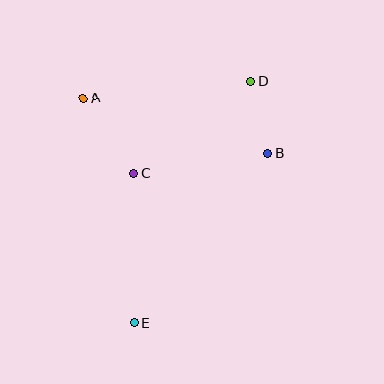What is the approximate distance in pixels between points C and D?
The distance between C and D is approximately 149 pixels.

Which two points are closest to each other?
Points B and D are closest to each other.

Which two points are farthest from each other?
Points D and E are farthest from each other.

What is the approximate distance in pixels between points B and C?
The distance between B and C is approximately 136 pixels.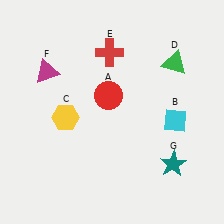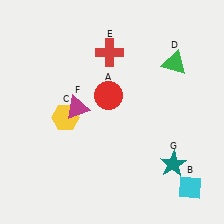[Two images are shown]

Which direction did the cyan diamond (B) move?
The cyan diamond (B) moved down.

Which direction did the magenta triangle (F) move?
The magenta triangle (F) moved down.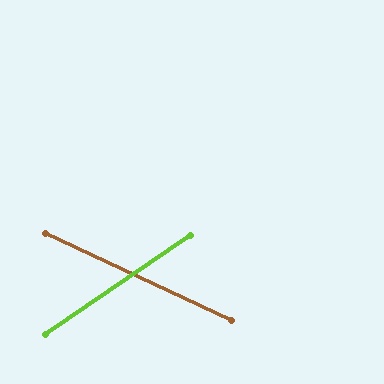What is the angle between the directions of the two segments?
Approximately 59 degrees.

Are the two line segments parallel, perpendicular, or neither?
Neither parallel nor perpendicular — they differ by about 59°.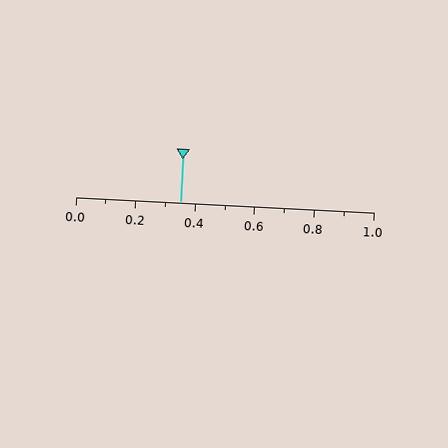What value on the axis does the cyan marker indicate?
The marker indicates approximately 0.35.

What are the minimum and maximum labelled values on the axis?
The axis runs from 0.0 to 1.0.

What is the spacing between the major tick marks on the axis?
The major ticks are spaced 0.2 apart.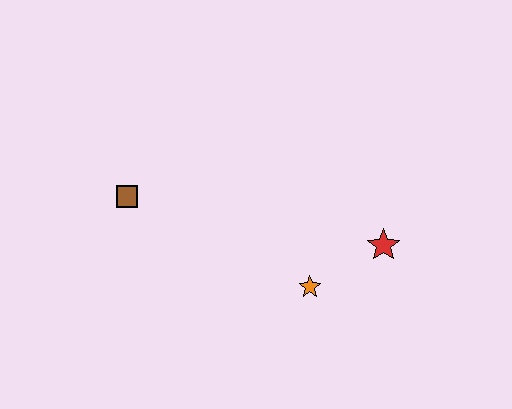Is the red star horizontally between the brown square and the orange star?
No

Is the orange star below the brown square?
Yes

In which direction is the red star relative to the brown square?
The red star is to the right of the brown square.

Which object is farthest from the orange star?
The brown square is farthest from the orange star.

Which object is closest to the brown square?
The orange star is closest to the brown square.